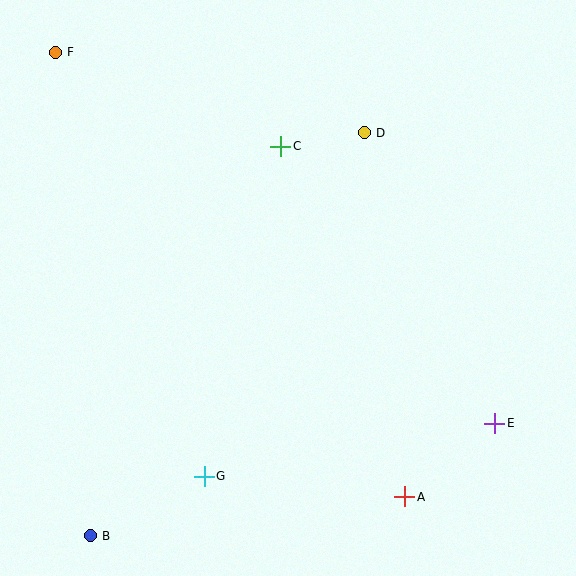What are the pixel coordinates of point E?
Point E is at (495, 423).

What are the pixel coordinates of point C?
Point C is at (281, 146).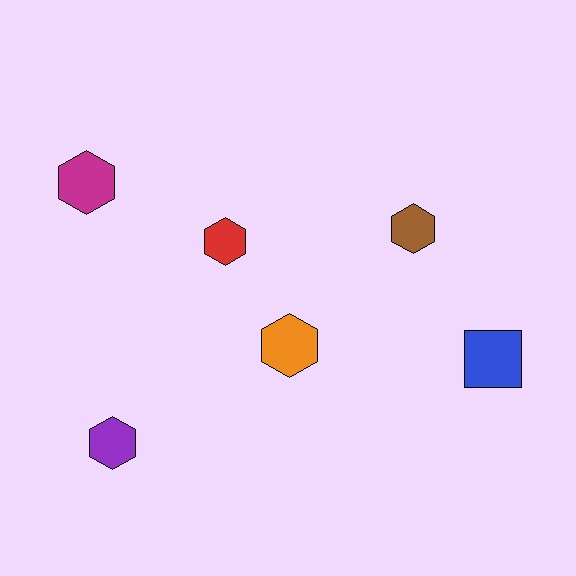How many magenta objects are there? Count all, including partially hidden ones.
There is 1 magenta object.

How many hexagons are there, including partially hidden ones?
There are 5 hexagons.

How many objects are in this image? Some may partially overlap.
There are 6 objects.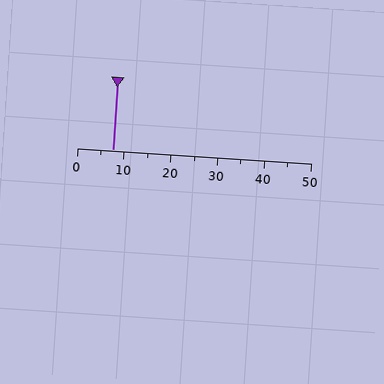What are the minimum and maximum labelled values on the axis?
The axis runs from 0 to 50.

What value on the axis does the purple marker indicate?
The marker indicates approximately 7.5.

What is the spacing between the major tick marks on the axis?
The major ticks are spaced 10 apart.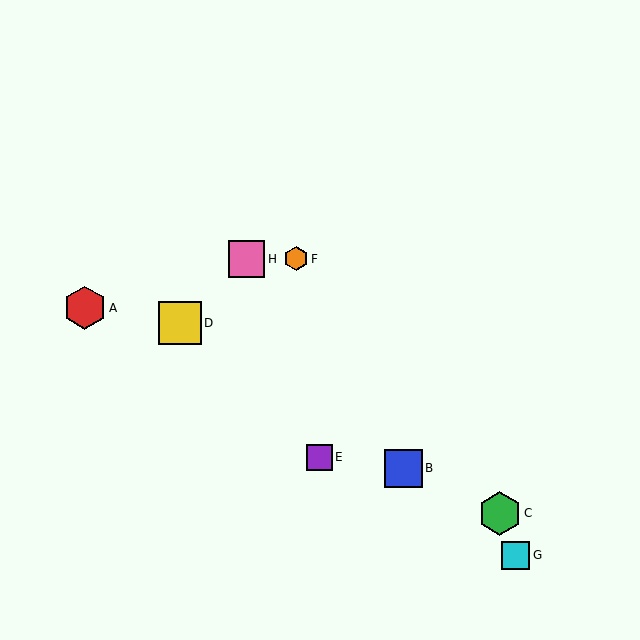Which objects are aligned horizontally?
Objects F, H are aligned horizontally.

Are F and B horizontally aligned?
No, F is at y≈259 and B is at y≈468.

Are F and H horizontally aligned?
Yes, both are at y≈259.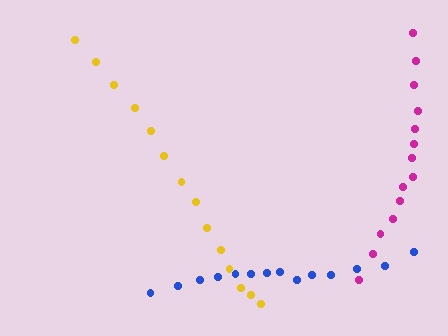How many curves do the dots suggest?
There are 3 distinct paths.